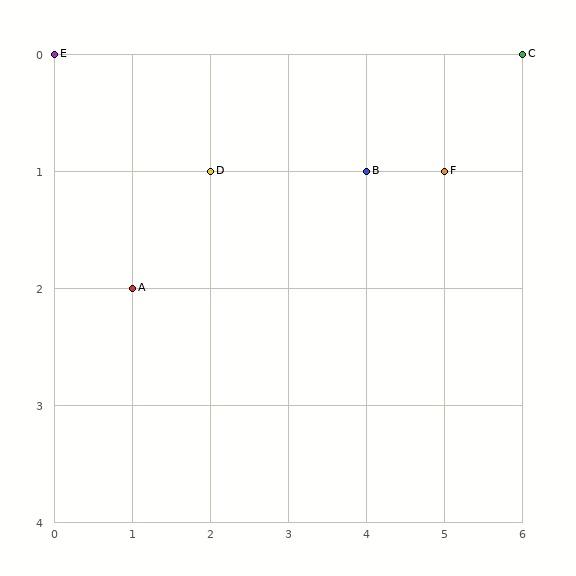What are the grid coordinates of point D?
Point D is at grid coordinates (2, 1).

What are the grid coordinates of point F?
Point F is at grid coordinates (5, 1).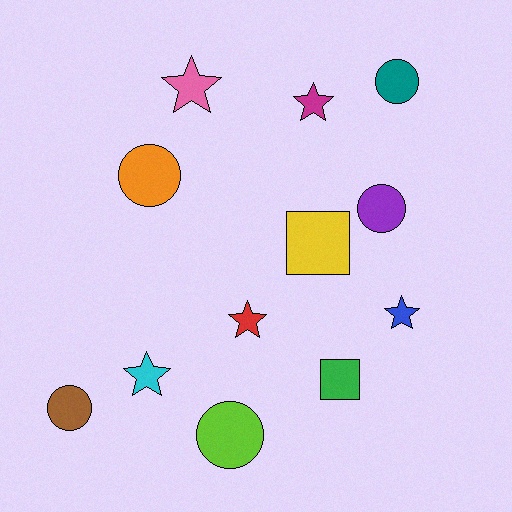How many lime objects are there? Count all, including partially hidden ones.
There is 1 lime object.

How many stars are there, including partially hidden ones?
There are 5 stars.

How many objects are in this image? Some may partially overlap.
There are 12 objects.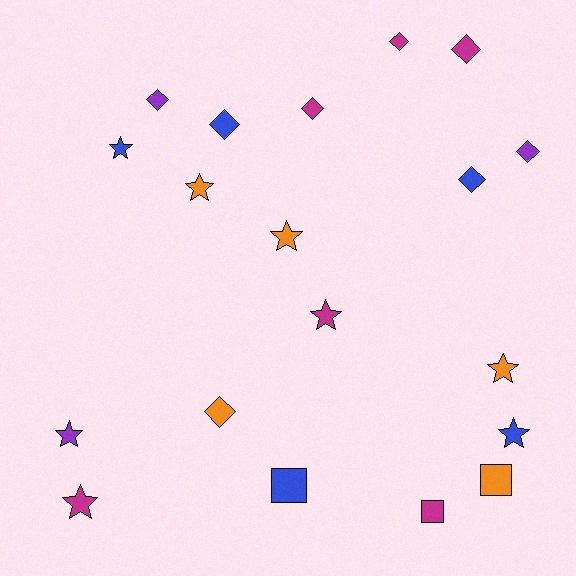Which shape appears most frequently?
Diamond, with 8 objects.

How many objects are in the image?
There are 19 objects.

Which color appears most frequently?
Magenta, with 6 objects.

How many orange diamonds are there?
There is 1 orange diamond.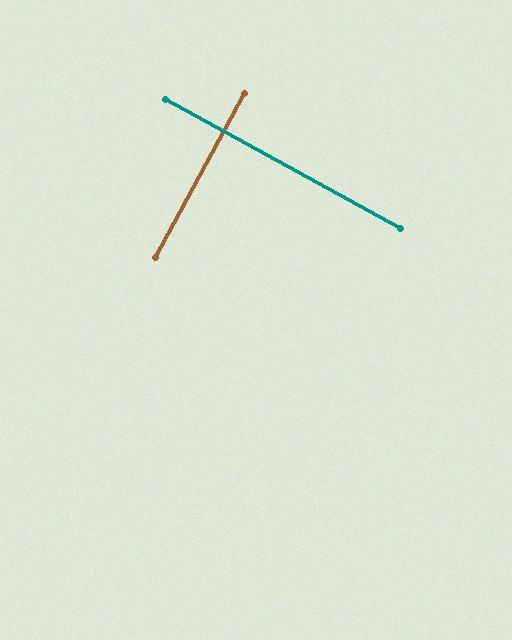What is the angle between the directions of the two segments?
Approximately 90 degrees.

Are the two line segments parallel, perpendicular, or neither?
Perpendicular — they meet at approximately 90°.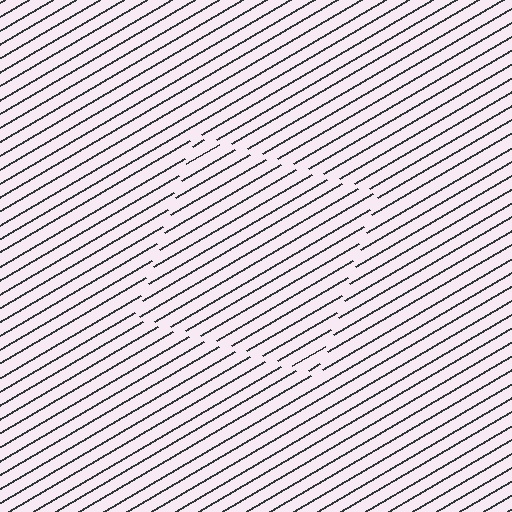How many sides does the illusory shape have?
4 sides — the line-ends trace a square.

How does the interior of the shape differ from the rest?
The interior of the shape contains the same grating, shifted by half a period — the contour is defined by the phase discontinuity where line-ends from the inner and outer gratings abut.